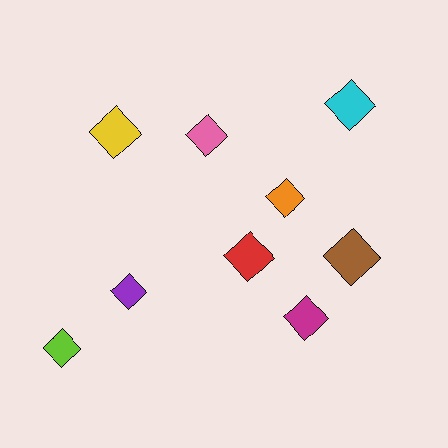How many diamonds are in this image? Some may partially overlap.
There are 9 diamonds.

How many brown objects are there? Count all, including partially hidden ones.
There is 1 brown object.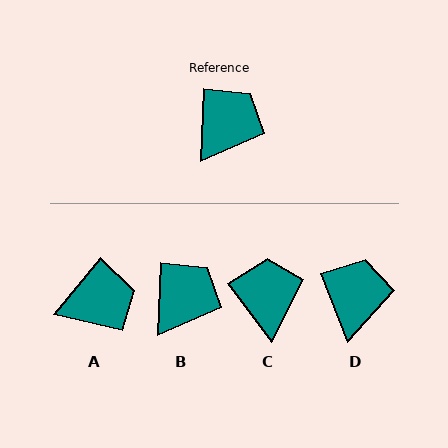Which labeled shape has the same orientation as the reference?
B.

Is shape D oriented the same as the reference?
No, it is off by about 23 degrees.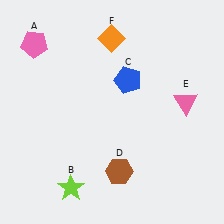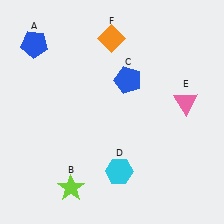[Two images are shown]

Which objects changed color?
A changed from pink to blue. D changed from brown to cyan.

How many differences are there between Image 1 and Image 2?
There are 2 differences between the two images.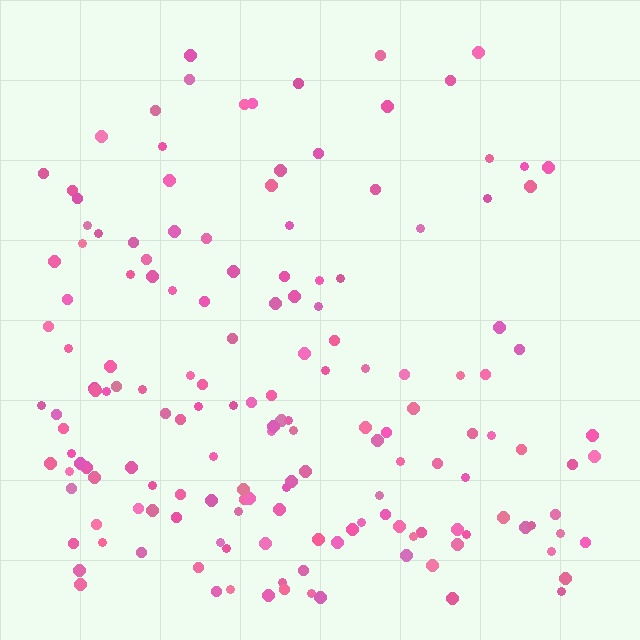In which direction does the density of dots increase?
From top to bottom, with the bottom side densest.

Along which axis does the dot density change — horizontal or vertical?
Vertical.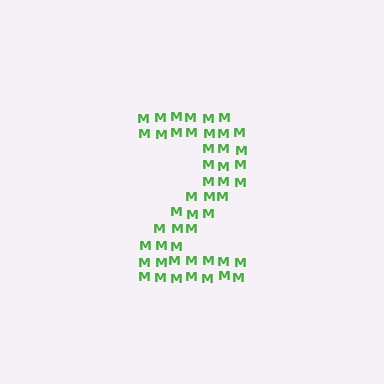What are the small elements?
The small elements are letter M's.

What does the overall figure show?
The overall figure shows the digit 2.